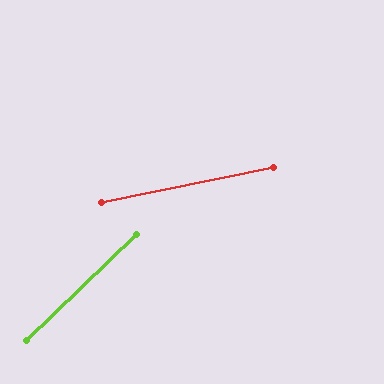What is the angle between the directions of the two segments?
Approximately 33 degrees.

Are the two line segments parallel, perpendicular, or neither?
Neither parallel nor perpendicular — they differ by about 33°.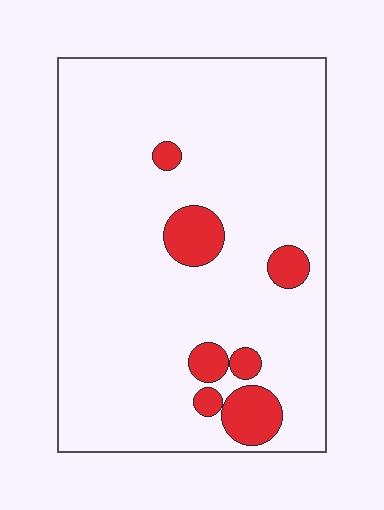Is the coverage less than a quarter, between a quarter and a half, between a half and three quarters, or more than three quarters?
Less than a quarter.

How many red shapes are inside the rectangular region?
7.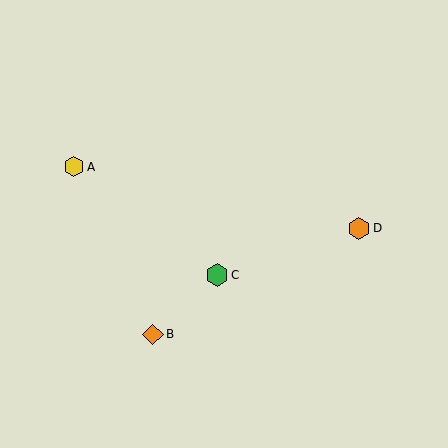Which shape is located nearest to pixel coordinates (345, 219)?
The orange hexagon (labeled D) at (359, 228) is nearest to that location.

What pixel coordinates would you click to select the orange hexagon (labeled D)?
Click at (359, 228) to select the orange hexagon D.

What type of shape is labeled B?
Shape B is an orange diamond.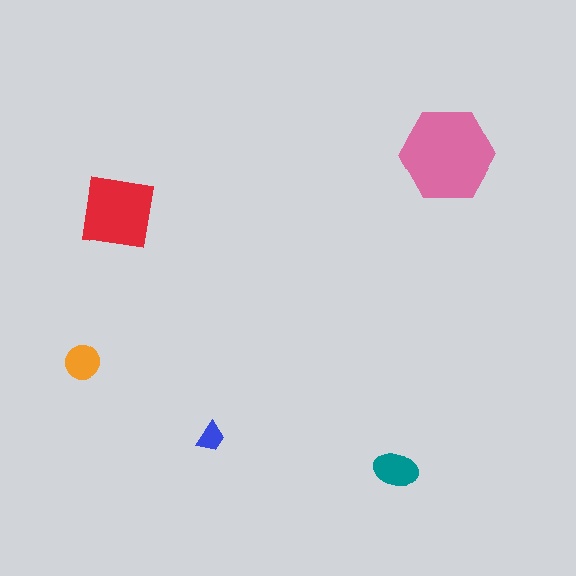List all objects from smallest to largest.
The blue trapezoid, the orange circle, the teal ellipse, the red square, the pink hexagon.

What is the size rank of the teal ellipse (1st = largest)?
3rd.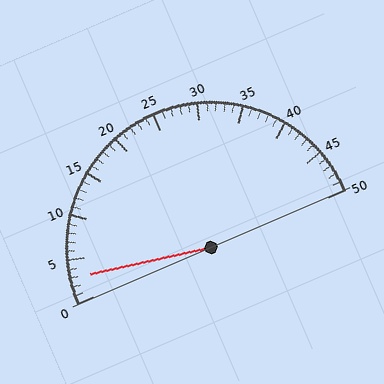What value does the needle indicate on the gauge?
The needle indicates approximately 3.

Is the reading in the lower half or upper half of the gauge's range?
The reading is in the lower half of the range (0 to 50).